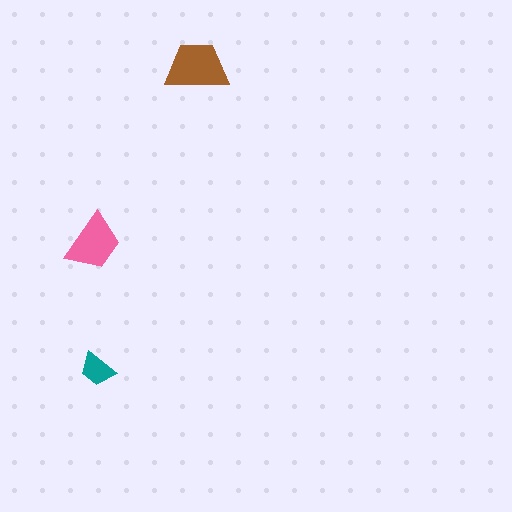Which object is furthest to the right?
The brown trapezoid is rightmost.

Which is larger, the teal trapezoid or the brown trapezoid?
The brown one.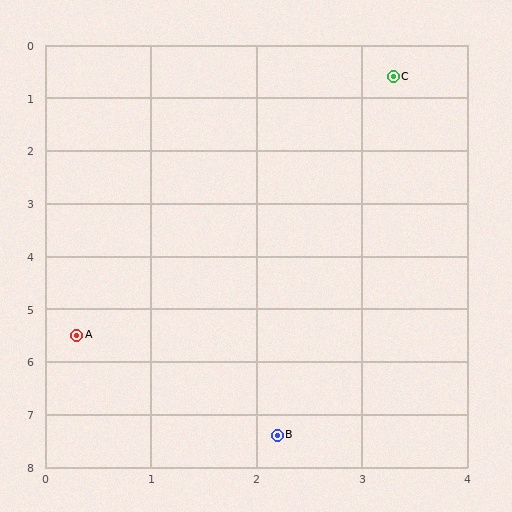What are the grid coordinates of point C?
Point C is at approximately (3.3, 0.6).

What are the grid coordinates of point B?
Point B is at approximately (2.2, 7.4).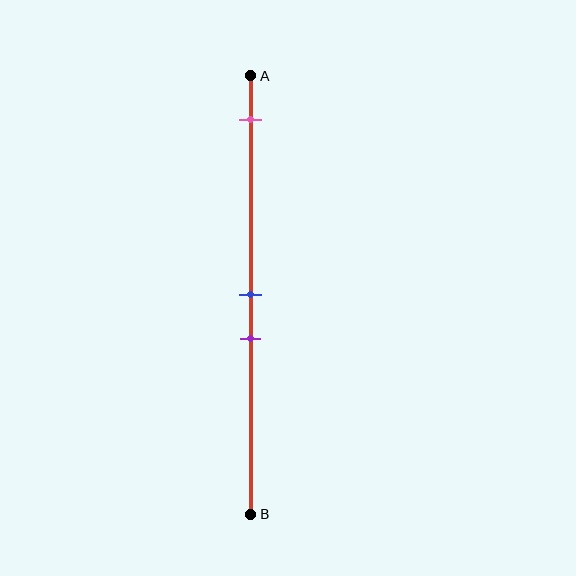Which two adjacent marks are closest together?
The blue and purple marks are the closest adjacent pair.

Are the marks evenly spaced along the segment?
No, the marks are not evenly spaced.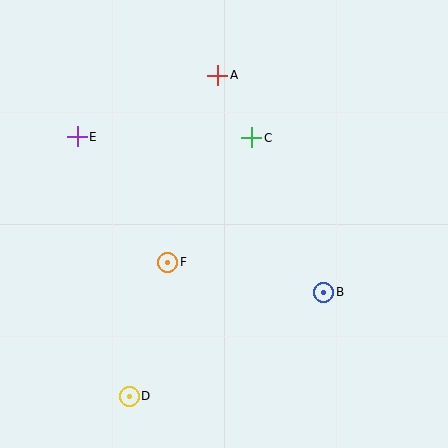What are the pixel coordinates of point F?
Point F is at (168, 262).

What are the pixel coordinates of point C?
Point C is at (252, 138).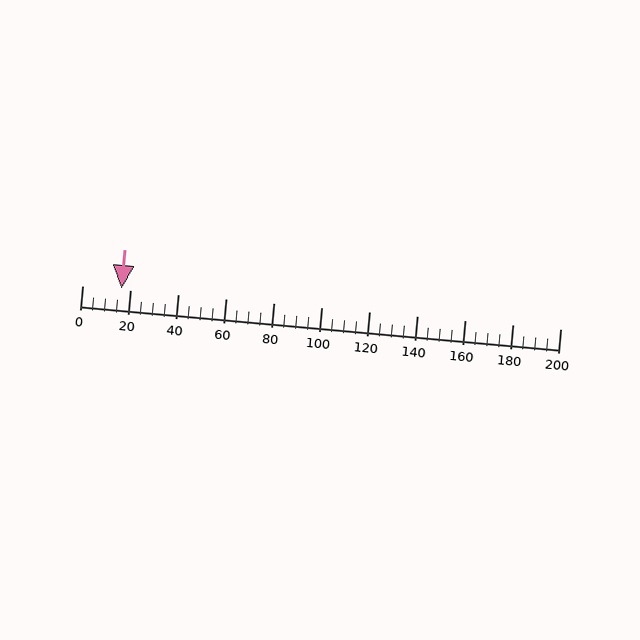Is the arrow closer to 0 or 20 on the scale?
The arrow is closer to 20.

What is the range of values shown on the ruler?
The ruler shows values from 0 to 200.